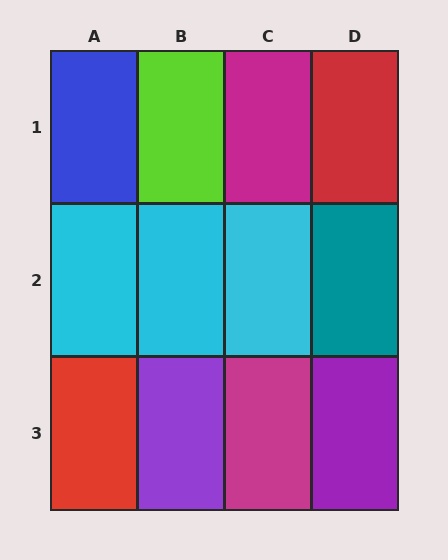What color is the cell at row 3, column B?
Purple.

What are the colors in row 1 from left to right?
Blue, lime, magenta, red.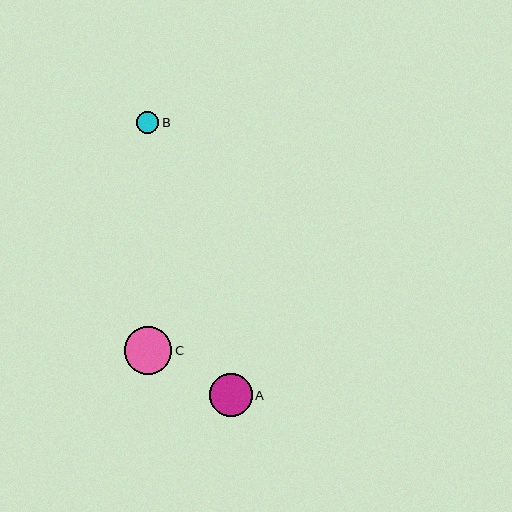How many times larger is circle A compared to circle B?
Circle A is approximately 1.9 times the size of circle B.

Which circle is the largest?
Circle C is the largest with a size of approximately 48 pixels.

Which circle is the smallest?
Circle B is the smallest with a size of approximately 22 pixels.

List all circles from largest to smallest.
From largest to smallest: C, A, B.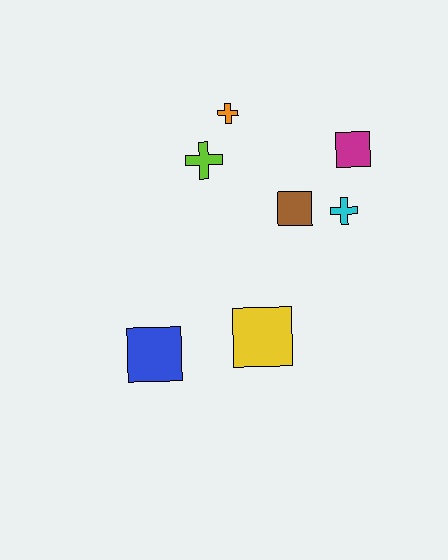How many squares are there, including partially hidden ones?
There are 4 squares.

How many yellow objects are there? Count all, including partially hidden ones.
There is 1 yellow object.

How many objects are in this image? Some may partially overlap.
There are 7 objects.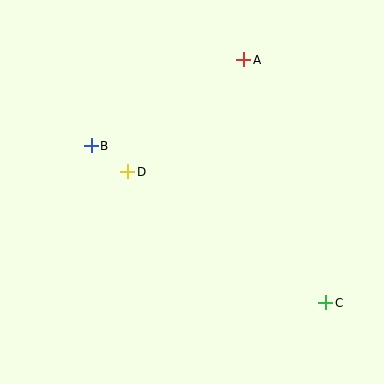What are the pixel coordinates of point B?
Point B is at (91, 146).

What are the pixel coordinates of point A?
Point A is at (244, 60).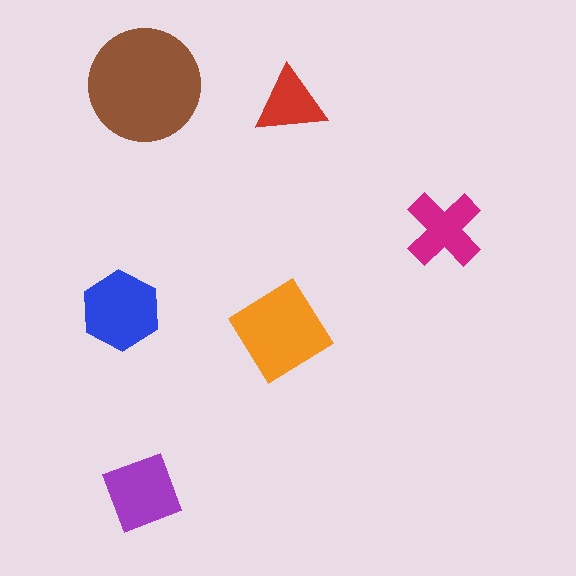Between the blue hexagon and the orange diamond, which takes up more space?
The orange diamond.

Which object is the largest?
The brown circle.